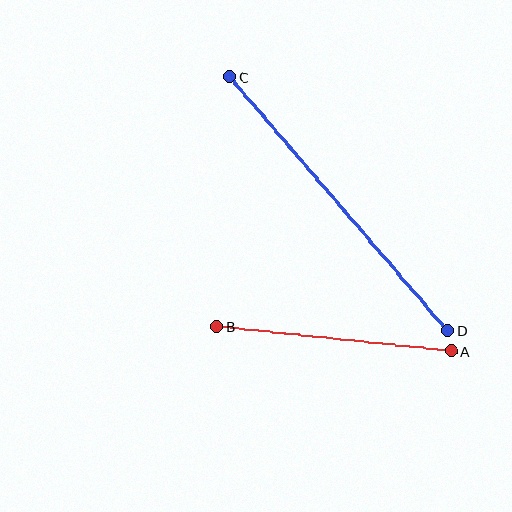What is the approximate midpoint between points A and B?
The midpoint is at approximately (334, 339) pixels.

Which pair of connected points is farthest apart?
Points C and D are farthest apart.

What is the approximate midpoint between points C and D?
The midpoint is at approximately (339, 204) pixels.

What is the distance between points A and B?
The distance is approximately 236 pixels.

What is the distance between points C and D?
The distance is approximately 334 pixels.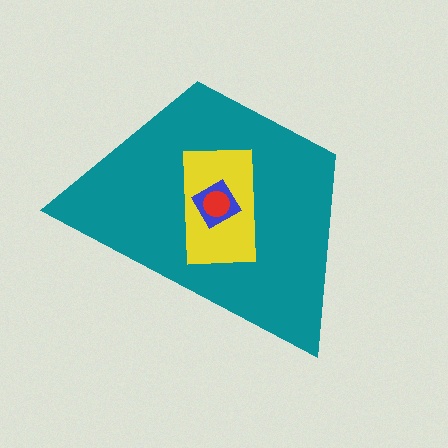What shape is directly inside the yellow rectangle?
The blue diamond.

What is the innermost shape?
The red circle.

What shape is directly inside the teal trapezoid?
The yellow rectangle.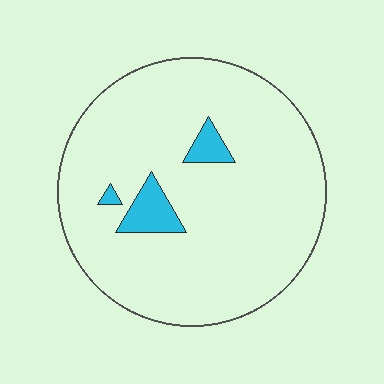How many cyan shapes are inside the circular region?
3.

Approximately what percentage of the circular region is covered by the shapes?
Approximately 5%.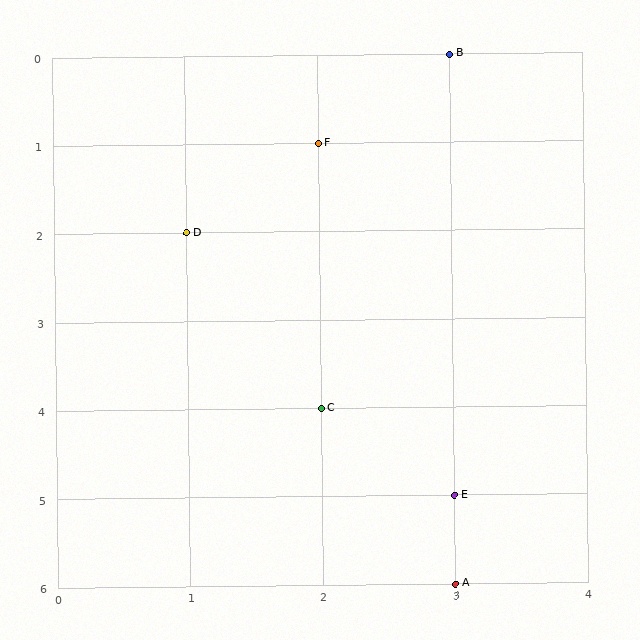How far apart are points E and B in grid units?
Points E and B are 5 rows apart.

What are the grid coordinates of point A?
Point A is at grid coordinates (3, 6).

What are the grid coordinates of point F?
Point F is at grid coordinates (2, 1).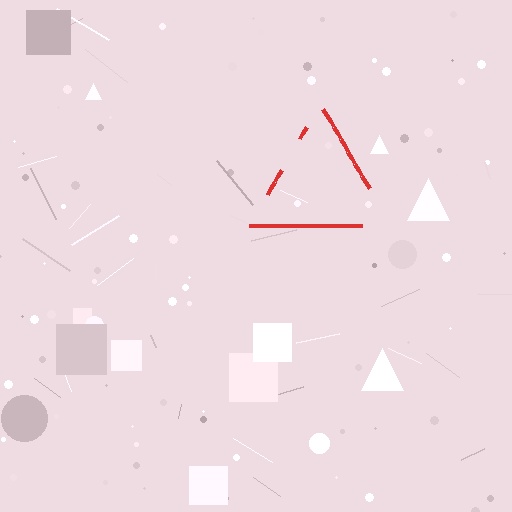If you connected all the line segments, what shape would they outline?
They would outline a triangle.